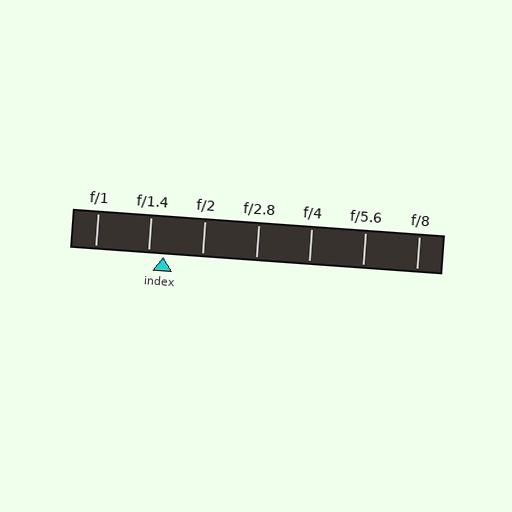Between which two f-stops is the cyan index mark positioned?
The index mark is between f/1.4 and f/2.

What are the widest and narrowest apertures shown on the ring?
The widest aperture shown is f/1 and the narrowest is f/8.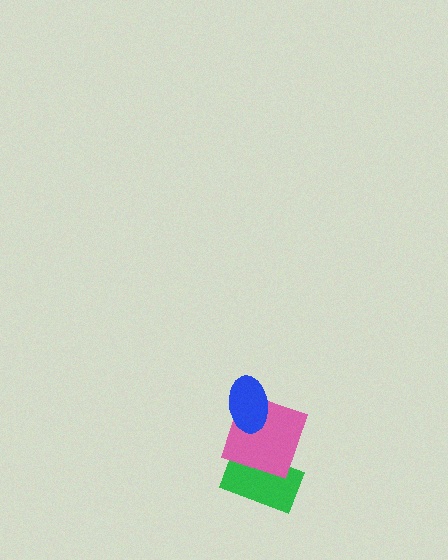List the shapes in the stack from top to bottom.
From top to bottom: the blue ellipse, the pink square, the green rectangle.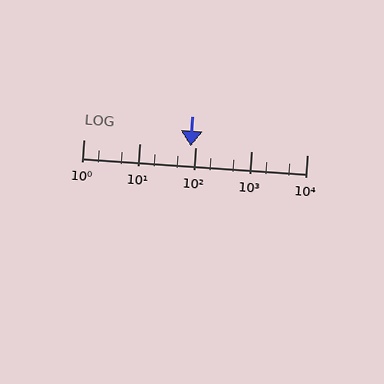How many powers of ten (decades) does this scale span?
The scale spans 4 decades, from 1 to 10000.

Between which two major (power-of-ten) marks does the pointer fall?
The pointer is between 10 and 100.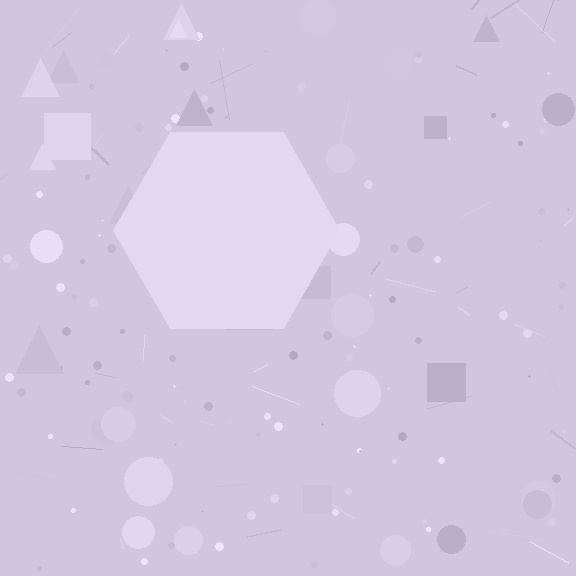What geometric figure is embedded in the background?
A hexagon is embedded in the background.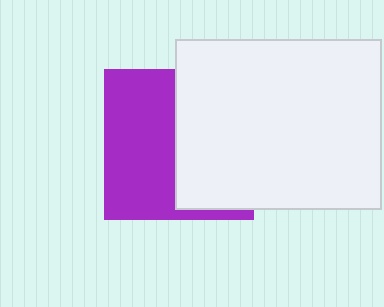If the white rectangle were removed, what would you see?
You would see the complete purple square.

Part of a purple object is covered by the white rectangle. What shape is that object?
It is a square.